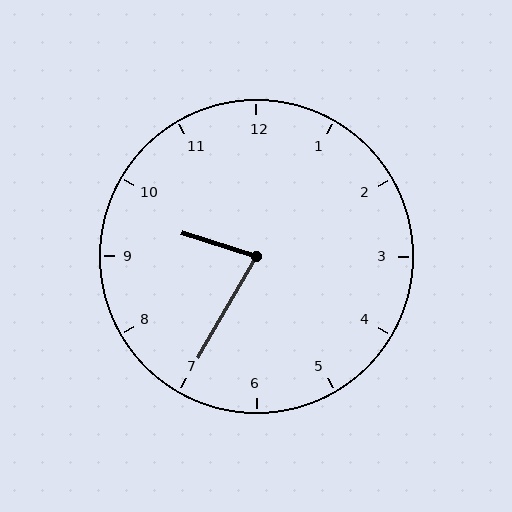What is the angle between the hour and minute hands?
Approximately 78 degrees.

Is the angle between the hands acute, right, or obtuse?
It is acute.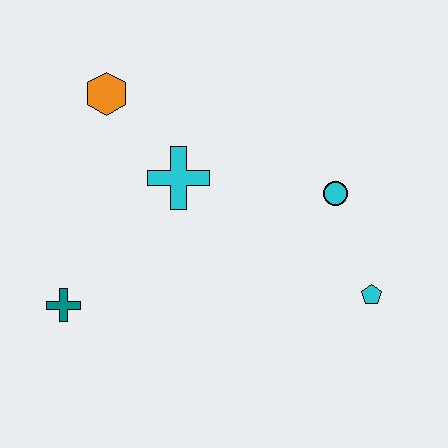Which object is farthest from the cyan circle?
The teal cross is farthest from the cyan circle.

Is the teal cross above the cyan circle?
No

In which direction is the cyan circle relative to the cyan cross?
The cyan circle is to the right of the cyan cross.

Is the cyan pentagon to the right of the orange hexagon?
Yes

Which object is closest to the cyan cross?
The orange hexagon is closest to the cyan cross.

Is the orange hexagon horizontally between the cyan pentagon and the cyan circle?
No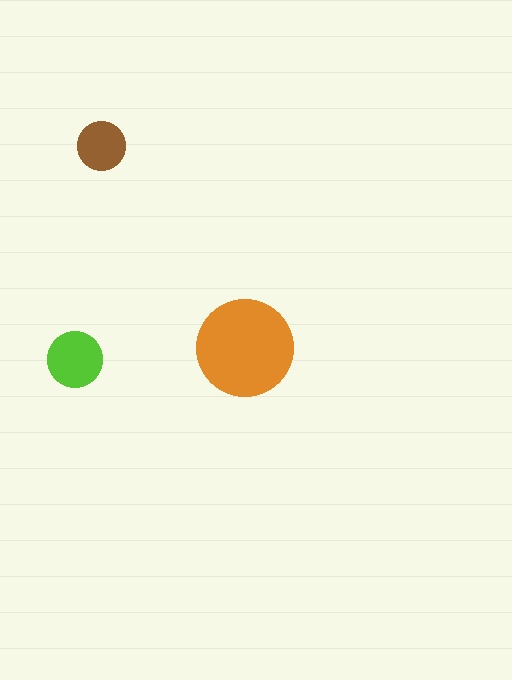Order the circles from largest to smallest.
the orange one, the lime one, the brown one.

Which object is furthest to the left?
The lime circle is leftmost.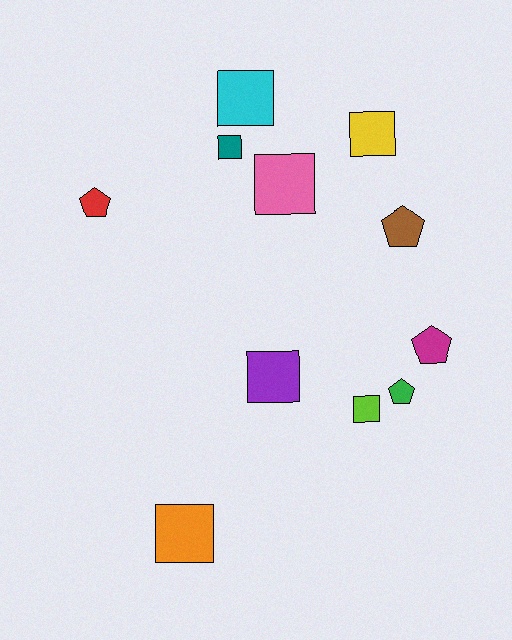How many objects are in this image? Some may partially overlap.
There are 11 objects.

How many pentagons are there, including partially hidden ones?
There are 4 pentagons.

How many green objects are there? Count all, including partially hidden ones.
There is 1 green object.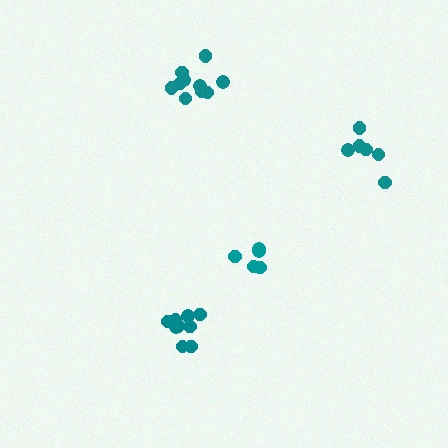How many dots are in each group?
Group 1: 11 dots, Group 2: 5 dots, Group 3: 9 dots, Group 4: 6 dots (31 total).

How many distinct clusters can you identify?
There are 4 distinct clusters.